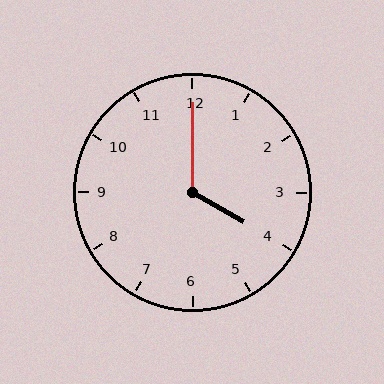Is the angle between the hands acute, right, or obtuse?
It is obtuse.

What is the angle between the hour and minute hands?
Approximately 120 degrees.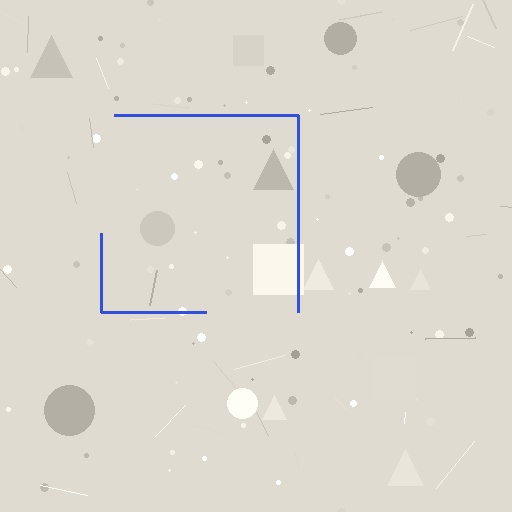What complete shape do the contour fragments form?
The contour fragments form a square.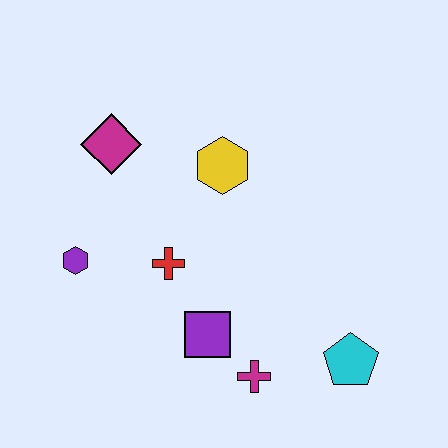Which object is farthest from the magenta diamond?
The cyan pentagon is farthest from the magenta diamond.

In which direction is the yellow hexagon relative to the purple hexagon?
The yellow hexagon is to the right of the purple hexagon.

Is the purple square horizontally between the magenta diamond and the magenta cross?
Yes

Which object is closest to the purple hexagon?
The red cross is closest to the purple hexagon.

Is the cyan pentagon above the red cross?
No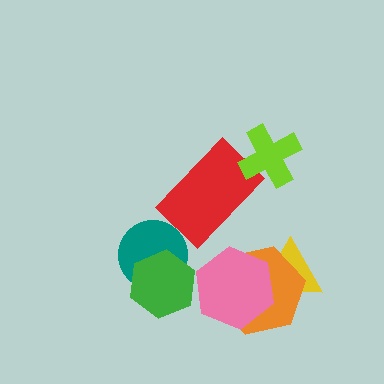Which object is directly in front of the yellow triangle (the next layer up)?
The orange hexagon is directly in front of the yellow triangle.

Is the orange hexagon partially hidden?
Yes, it is partially covered by another shape.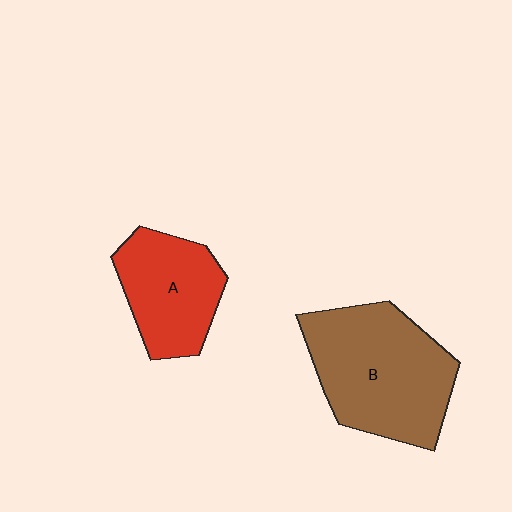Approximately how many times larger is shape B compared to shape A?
Approximately 1.5 times.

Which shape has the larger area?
Shape B (brown).